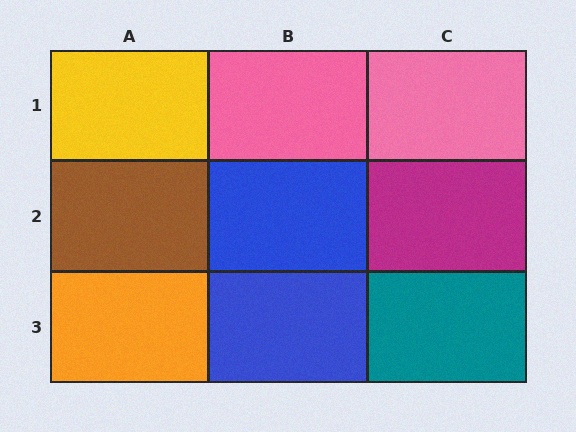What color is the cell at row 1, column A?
Yellow.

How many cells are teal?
1 cell is teal.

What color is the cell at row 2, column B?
Blue.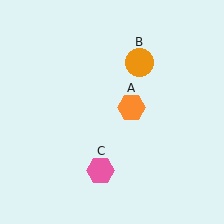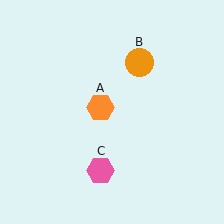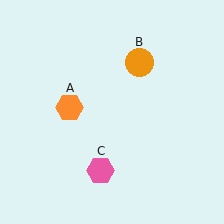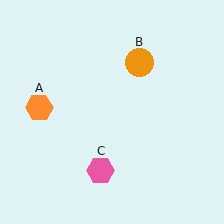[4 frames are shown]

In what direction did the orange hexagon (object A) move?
The orange hexagon (object A) moved left.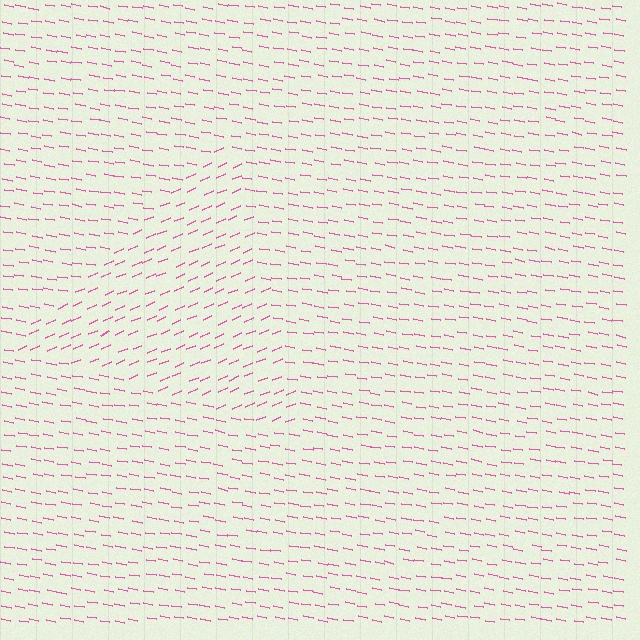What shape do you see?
I see a triangle.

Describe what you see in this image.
The image is filled with small pink line segments. A triangle region in the image has lines oriented differently from the surrounding lines, creating a visible texture boundary.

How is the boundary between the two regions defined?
The boundary is defined purely by a change in line orientation (approximately 33 degrees difference). All lines are the same color and thickness.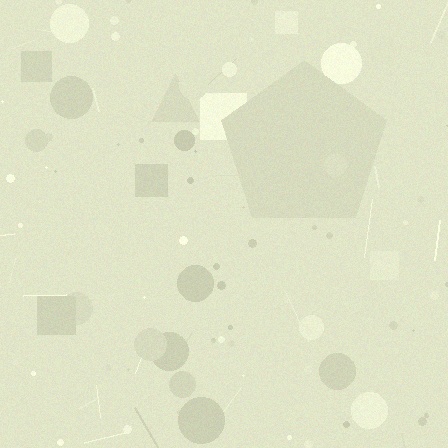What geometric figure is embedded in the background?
A pentagon is embedded in the background.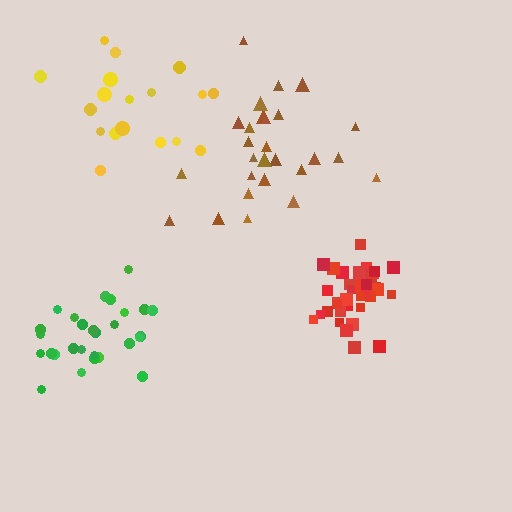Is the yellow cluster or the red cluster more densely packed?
Red.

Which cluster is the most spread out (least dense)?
Yellow.